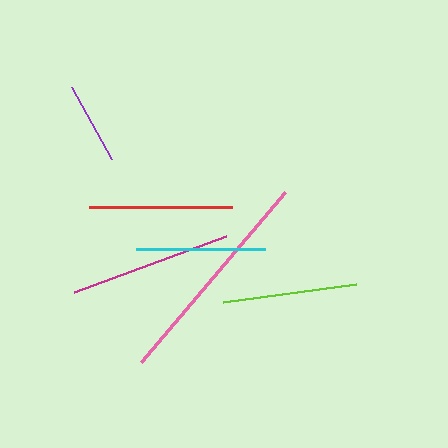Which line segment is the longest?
The pink line is the longest at approximately 223 pixels.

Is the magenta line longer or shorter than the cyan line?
The magenta line is longer than the cyan line.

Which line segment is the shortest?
The purple line is the shortest at approximately 82 pixels.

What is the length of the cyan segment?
The cyan segment is approximately 129 pixels long.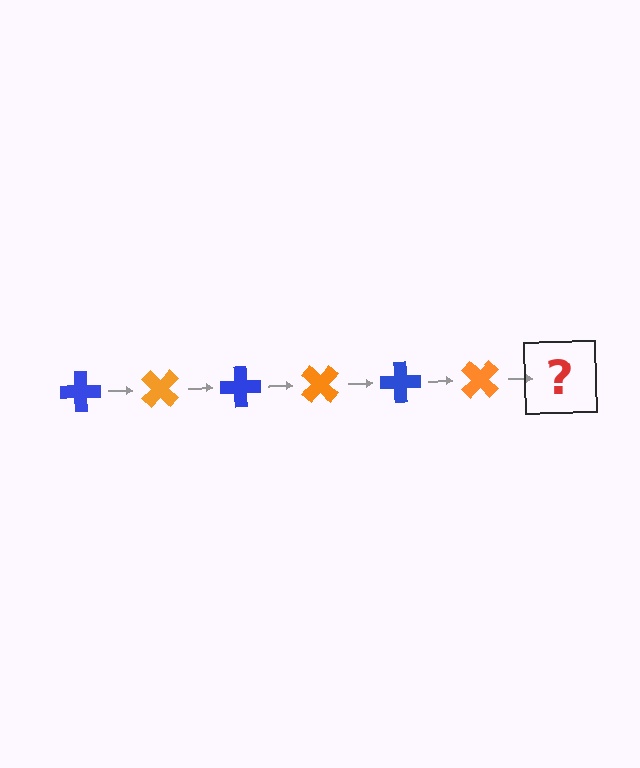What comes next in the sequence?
The next element should be a blue cross, rotated 270 degrees from the start.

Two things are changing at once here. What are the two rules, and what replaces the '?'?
The two rules are that it rotates 45 degrees each step and the color cycles through blue and orange. The '?' should be a blue cross, rotated 270 degrees from the start.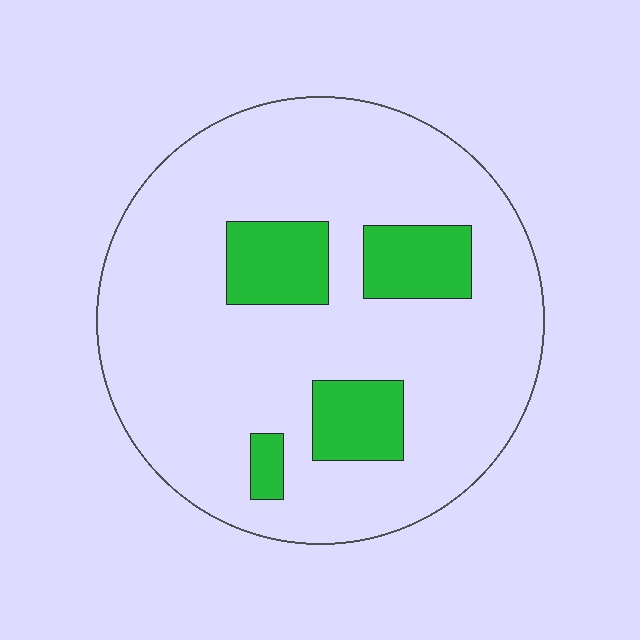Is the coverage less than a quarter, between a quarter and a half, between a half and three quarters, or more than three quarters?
Less than a quarter.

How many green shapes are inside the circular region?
4.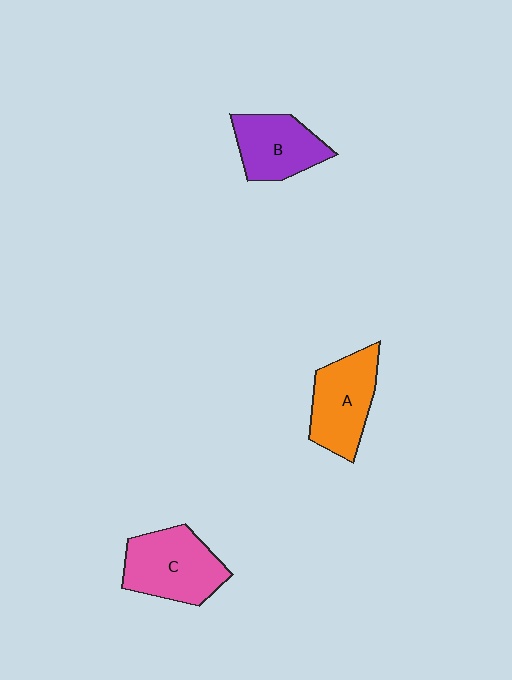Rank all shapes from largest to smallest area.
From largest to smallest: C (pink), A (orange), B (purple).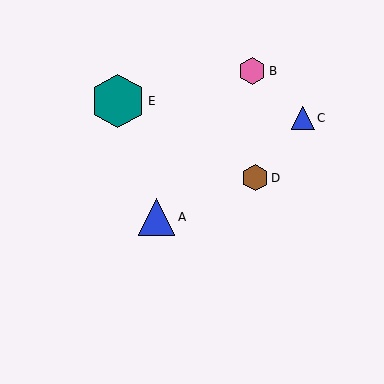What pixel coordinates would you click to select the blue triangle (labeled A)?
Click at (156, 217) to select the blue triangle A.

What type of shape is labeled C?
Shape C is a blue triangle.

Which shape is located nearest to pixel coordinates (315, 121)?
The blue triangle (labeled C) at (303, 118) is nearest to that location.